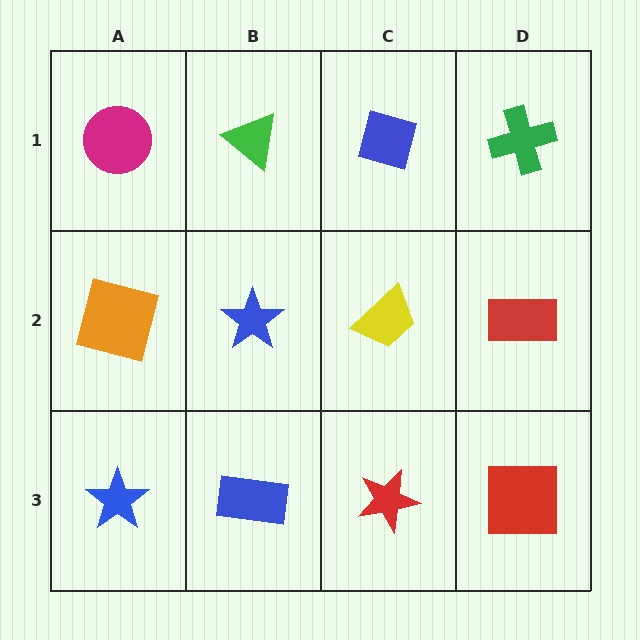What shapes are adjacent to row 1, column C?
A yellow trapezoid (row 2, column C), a green triangle (row 1, column B), a green cross (row 1, column D).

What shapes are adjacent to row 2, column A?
A magenta circle (row 1, column A), a blue star (row 3, column A), a blue star (row 2, column B).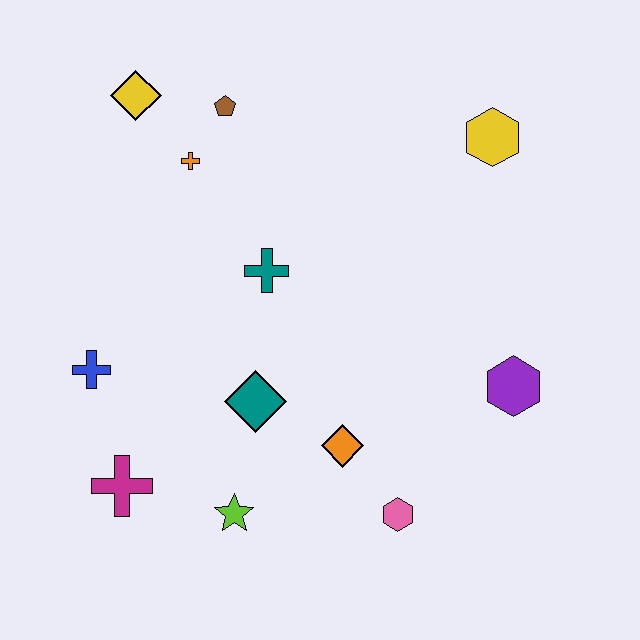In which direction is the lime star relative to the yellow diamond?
The lime star is below the yellow diamond.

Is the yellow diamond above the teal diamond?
Yes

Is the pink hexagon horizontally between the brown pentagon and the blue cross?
No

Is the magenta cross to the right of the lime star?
No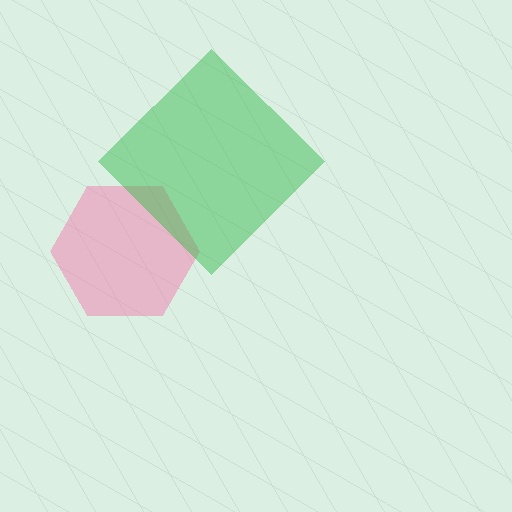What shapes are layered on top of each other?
The layered shapes are: a pink hexagon, a green diamond.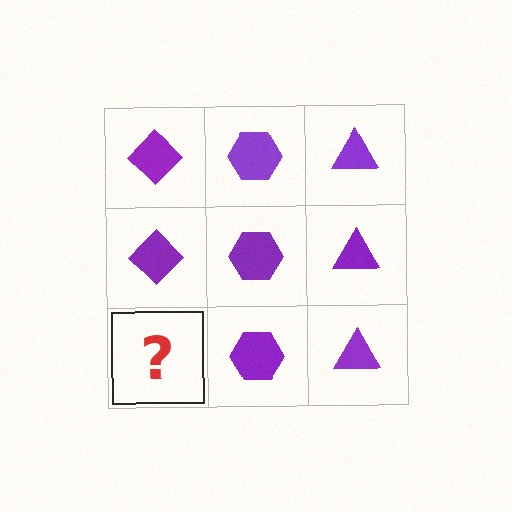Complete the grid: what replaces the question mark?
The question mark should be replaced with a purple diamond.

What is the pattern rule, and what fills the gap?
The rule is that each column has a consistent shape. The gap should be filled with a purple diamond.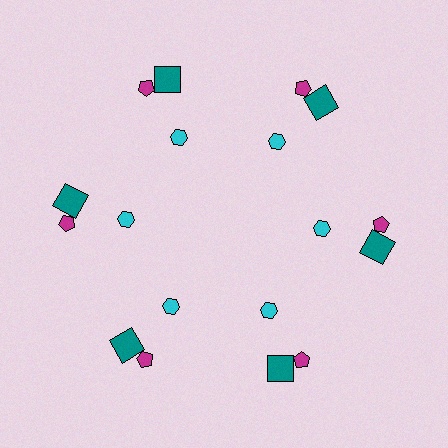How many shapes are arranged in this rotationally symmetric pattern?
There are 18 shapes, arranged in 6 groups of 3.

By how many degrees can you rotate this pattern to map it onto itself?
The pattern maps onto itself every 60 degrees of rotation.